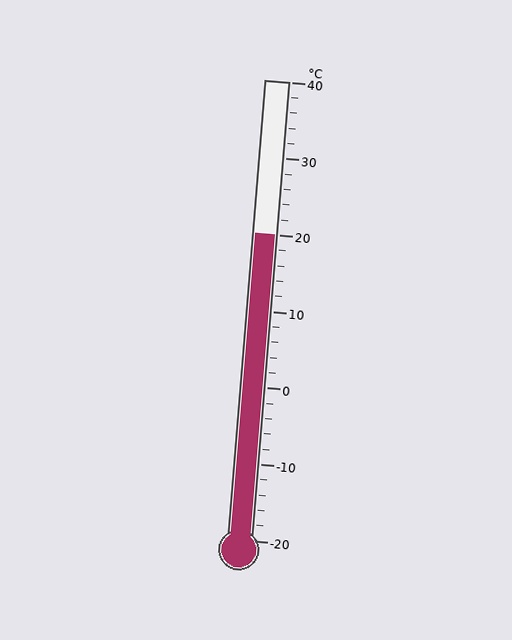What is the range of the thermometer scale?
The thermometer scale ranges from -20°C to 40°C.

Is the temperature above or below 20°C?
The temperature is at 20°C.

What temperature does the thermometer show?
The thermometer shows approximately 20°C.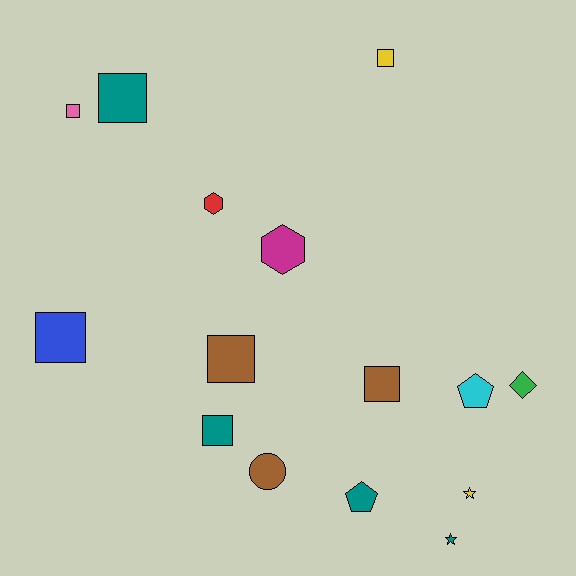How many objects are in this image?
There are 15 objects.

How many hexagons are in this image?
There are 2 hexagons.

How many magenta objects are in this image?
There is 1 magenta object.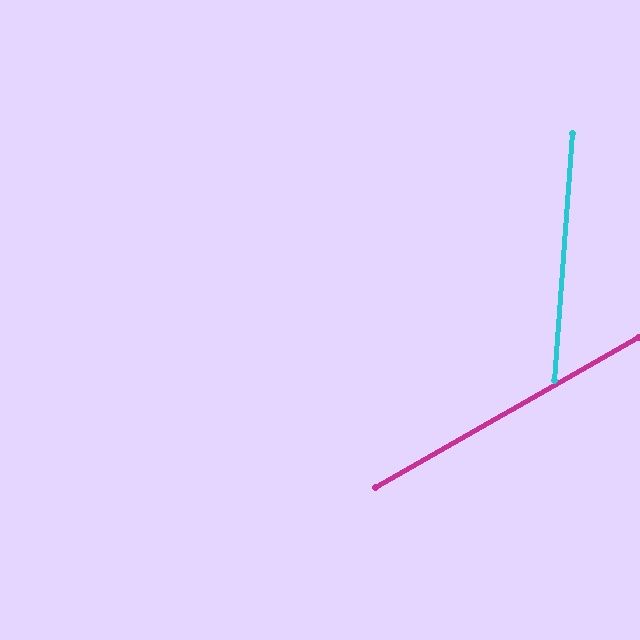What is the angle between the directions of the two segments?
Approximately 56 degrees.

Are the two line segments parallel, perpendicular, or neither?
Neither parallel nor perpendicular — they differ by about 56°.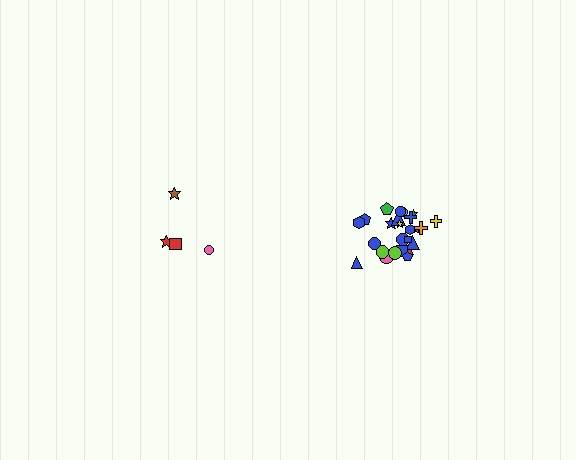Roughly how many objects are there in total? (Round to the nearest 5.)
Roughly 30 objects in total.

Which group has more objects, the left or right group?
The right group.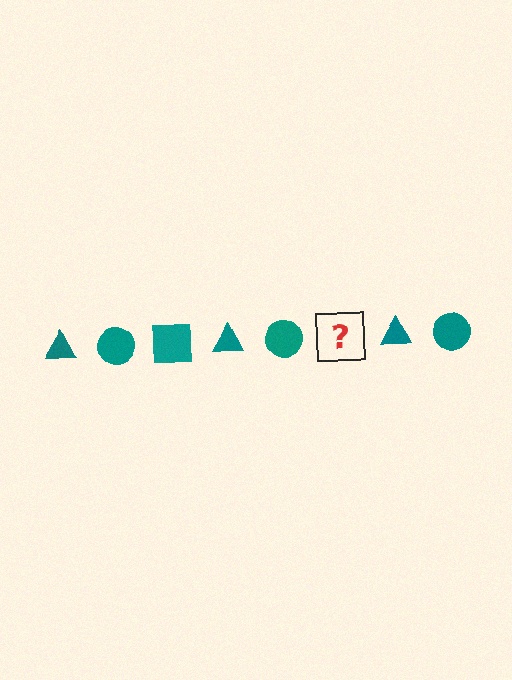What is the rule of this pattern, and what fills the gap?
The rule is that the pattern cycles through triangle, circle, square shapes in teal. The gap should be filled with a teal square.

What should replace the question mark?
The question mark should be replaced with a teal square.